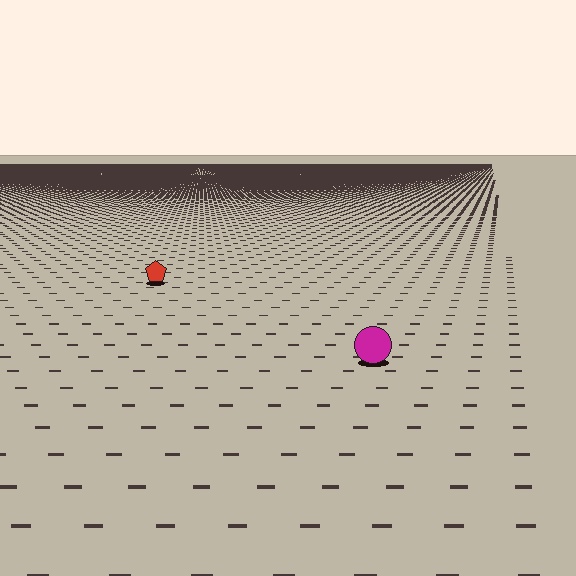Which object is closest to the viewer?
The magenta circle is closest. The texture marks near it are larger and more spread out.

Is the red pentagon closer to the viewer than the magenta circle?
No. The magenta circle is closer — you can tell from the texture gradient: the ground texture is coarser near it.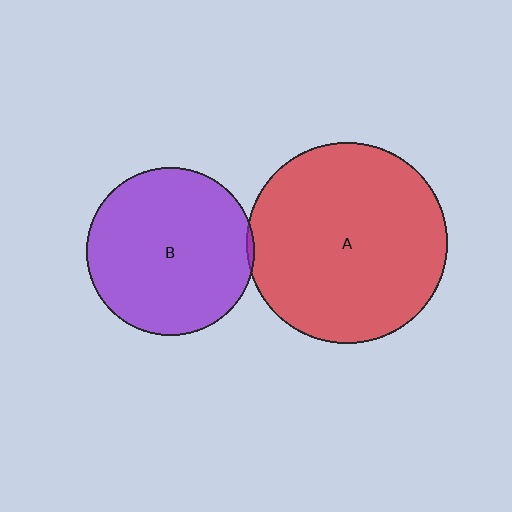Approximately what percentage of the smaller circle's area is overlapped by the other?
Approximately 5%.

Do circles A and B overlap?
Yes.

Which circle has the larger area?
Circle A (red).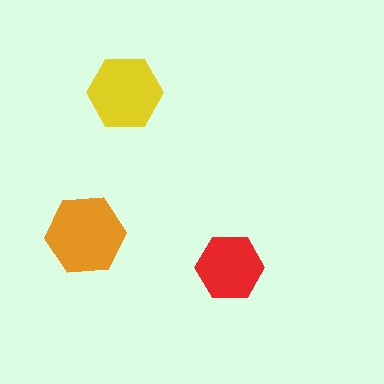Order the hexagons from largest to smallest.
the orange one, the yellow one, the red one.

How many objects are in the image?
There are 3 objects in the image.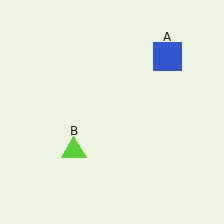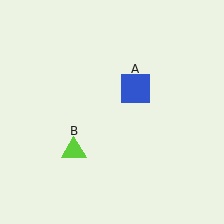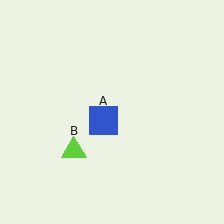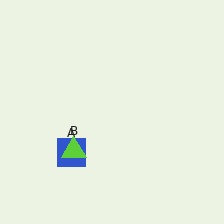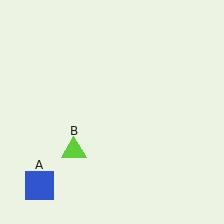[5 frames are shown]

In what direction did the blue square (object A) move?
The blue square (object A) moved down and to the left.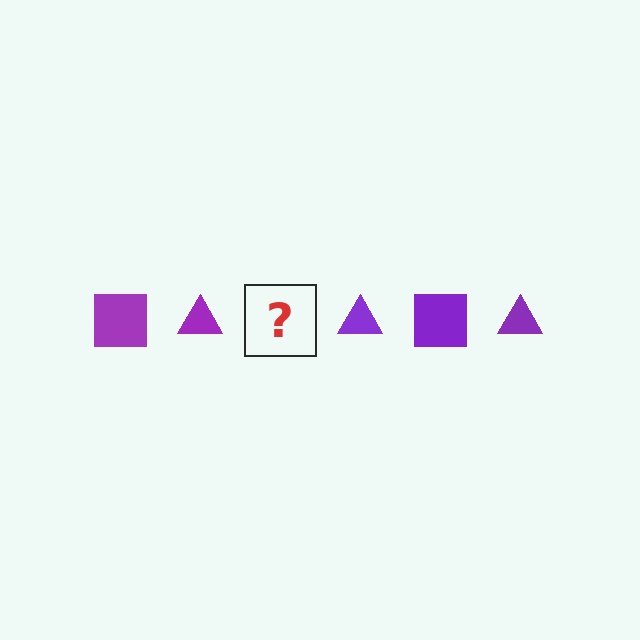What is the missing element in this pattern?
The missing element is a purple square.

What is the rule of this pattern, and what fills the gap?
The rule is that the pattern cycles through square, triangle shapes in purple. The gap should be filled with a purple square.